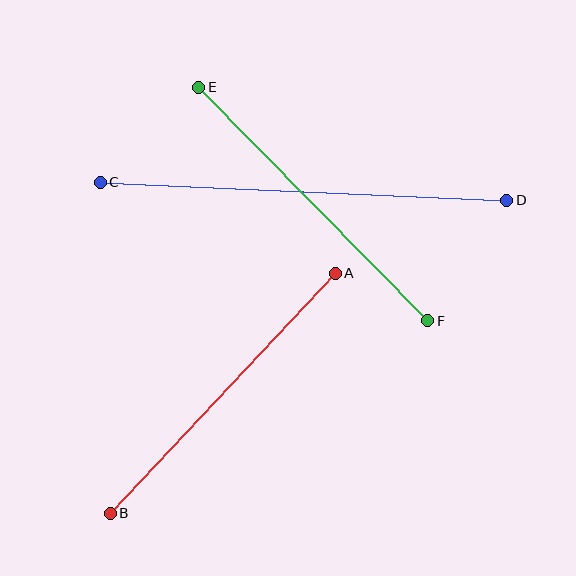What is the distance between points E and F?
The distance is approximately 327 pixels.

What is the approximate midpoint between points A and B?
The midpoint is at approximately (223, 393) pixels.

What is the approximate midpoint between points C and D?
The midpoint is at approximately (304, 191) pixels.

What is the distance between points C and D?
The distance is approximately 407 pixels.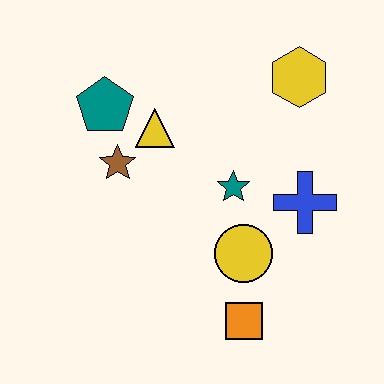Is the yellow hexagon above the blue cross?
Yes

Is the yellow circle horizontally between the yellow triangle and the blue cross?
Yes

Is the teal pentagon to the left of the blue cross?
Yes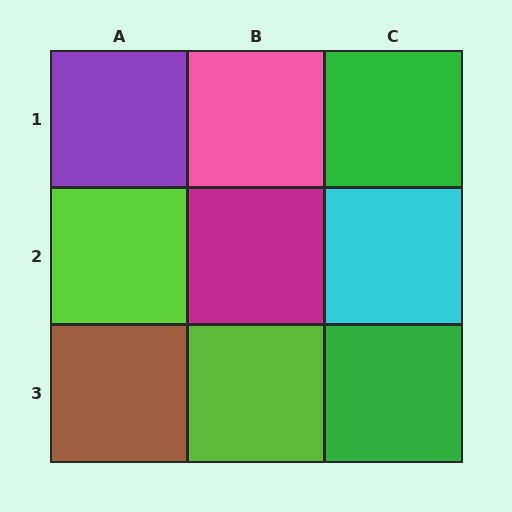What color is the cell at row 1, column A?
Purple.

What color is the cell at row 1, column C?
Green.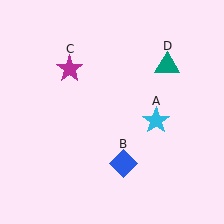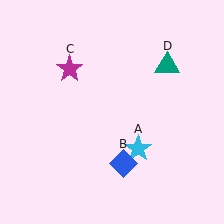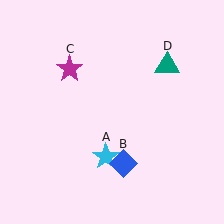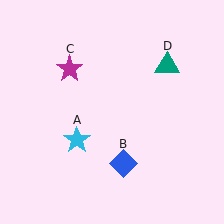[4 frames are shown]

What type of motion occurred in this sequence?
The cyan star (object A) rotated clockwise around the center of the scene.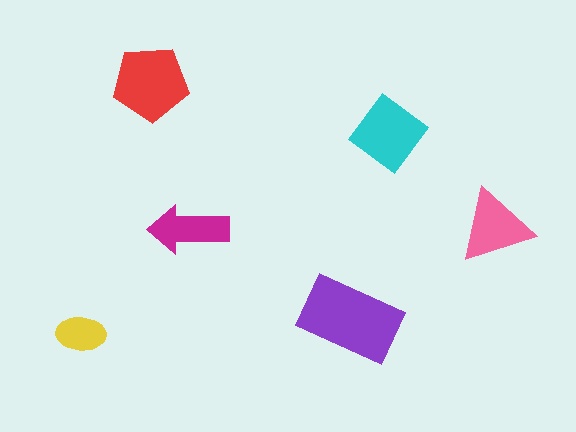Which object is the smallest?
The yellow ellipse.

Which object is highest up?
The red pentagon is topmost.